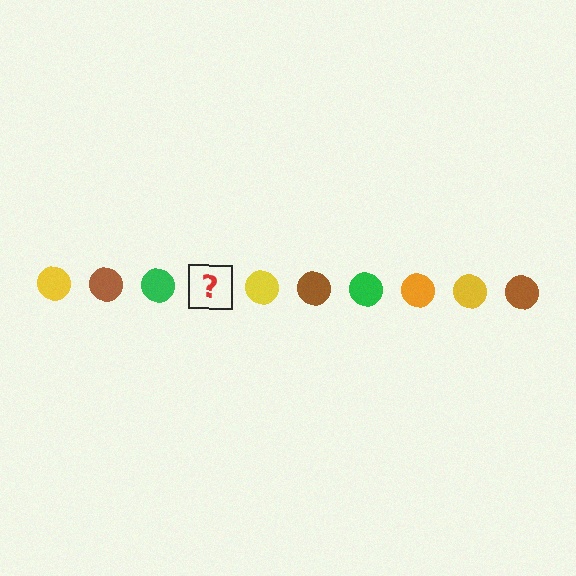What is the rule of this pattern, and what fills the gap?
The rule is that the pattern cycles through yellow, brown, green, orange circles. The gap should be filled with an orange circle.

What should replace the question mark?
The question mark should be replaced with an orange circle.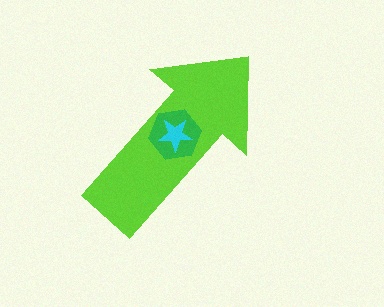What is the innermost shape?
The cyan star.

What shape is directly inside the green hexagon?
The cyan star.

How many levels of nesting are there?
3.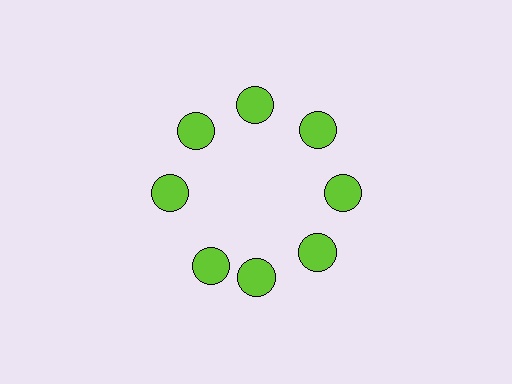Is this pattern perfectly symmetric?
No. The 8 lime circles are arranged in a ring, but one element near the 8 o'clock position is rotated out of alignment along the ring, breaking the 8-fold rotational symmetry.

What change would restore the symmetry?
The symmetry would be restored by rotating it back into even spacing with its neighbors so that all 8 circles sit at equal angles and equal distance from the center.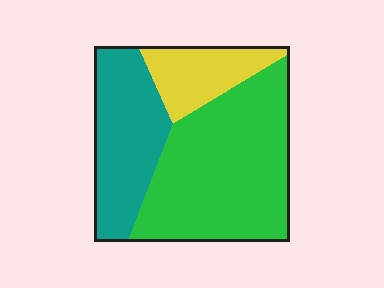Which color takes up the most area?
Green, at roughly 55%.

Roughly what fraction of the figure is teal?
Teal covers 30% of the figure.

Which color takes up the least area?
Yellow, at roughly 15%.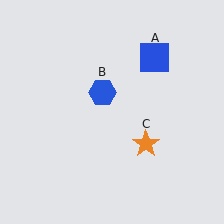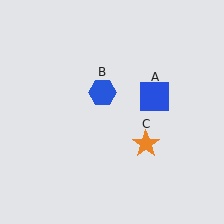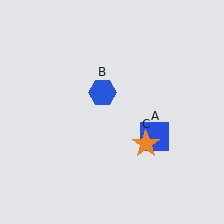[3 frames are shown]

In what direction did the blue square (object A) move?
The blue square (object A) moved down.